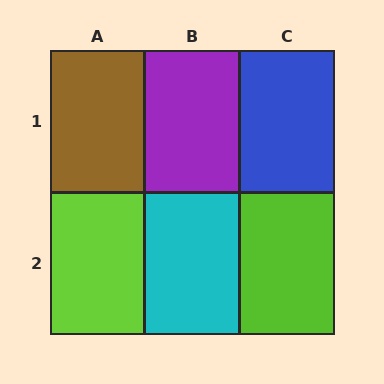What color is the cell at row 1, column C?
Blue.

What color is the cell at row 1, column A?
Brown.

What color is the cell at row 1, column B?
Purple.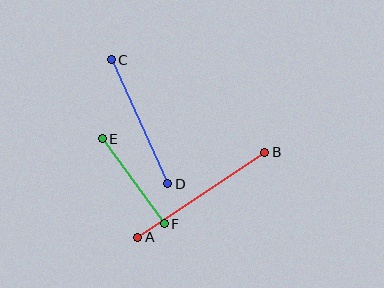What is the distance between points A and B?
The distance is approximately 153 pixels.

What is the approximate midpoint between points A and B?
The midpoint is at approximately (201, 195) pixels.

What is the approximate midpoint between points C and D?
The midpoint is at approximately (139, 122) pixels.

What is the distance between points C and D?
The distance is approximately 136 pixels.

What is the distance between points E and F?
The distance is approximately 105 pixels.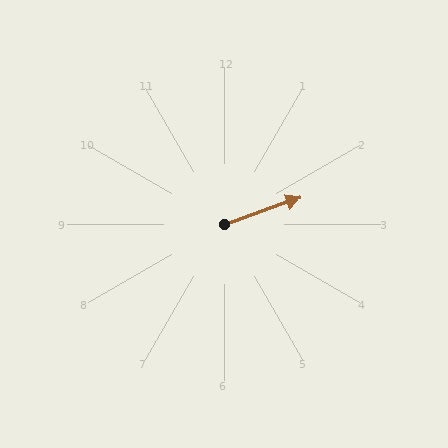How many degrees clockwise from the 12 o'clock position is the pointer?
Approximately 71 degrees.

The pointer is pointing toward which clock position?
Roughly 2 o'clock.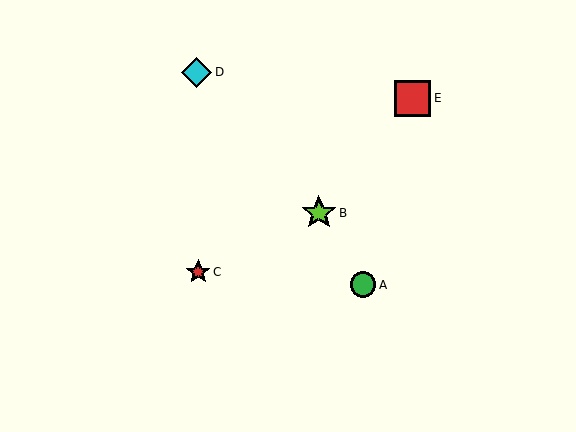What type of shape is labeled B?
Shape B is a lime star.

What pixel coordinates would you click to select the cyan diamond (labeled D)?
Click at (197, 72) to select the cyan diamond D.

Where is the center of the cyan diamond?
The center of the cyan diamond is at (197, 72).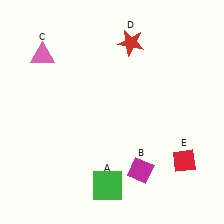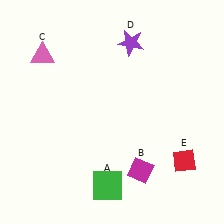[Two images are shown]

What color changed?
The star (D) changed from red in Image 1 to purple in Image 2.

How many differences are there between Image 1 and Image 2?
There is 1 difference between the two images.